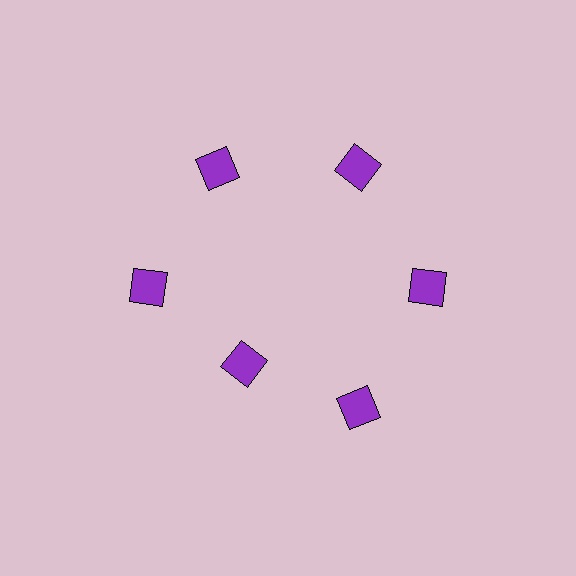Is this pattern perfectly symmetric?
No. The 6 purple squares are arranged in a ring, but one element near the 7 o'clock position is pulled inward toward the center, breaking the 6-fold rotational symmetry.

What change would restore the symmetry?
The symmetry would be restored by moving it outward, back onto the ring so that all 6 squares sit at equal angles and equal distance from the center.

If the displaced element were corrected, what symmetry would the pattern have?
It would have 6-fold rotational symmetry — the pattern would map onto itself every 60 degrees.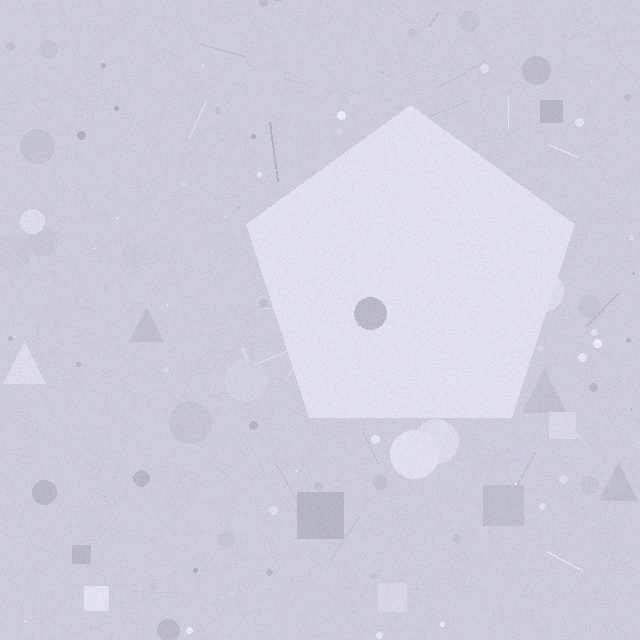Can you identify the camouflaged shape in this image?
The camouflaged shape is a pentagon.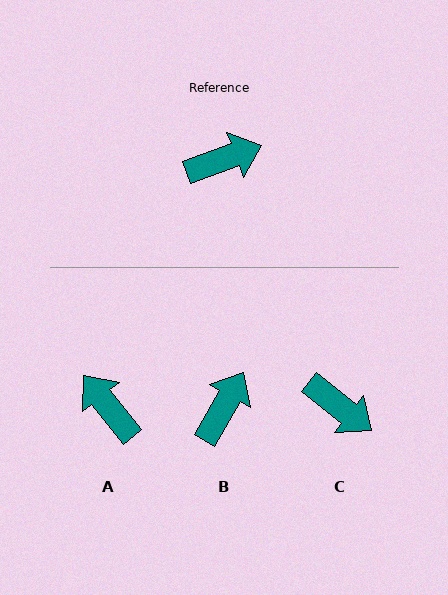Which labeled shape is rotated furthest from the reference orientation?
A, about 109 degrees away.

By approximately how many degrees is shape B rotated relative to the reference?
Approximately 40 degrees counter-clockwise.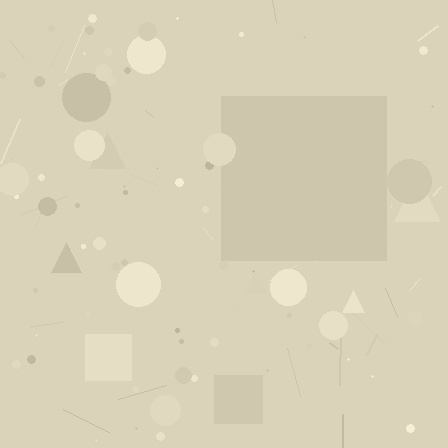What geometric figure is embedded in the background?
A square is embedded in the background.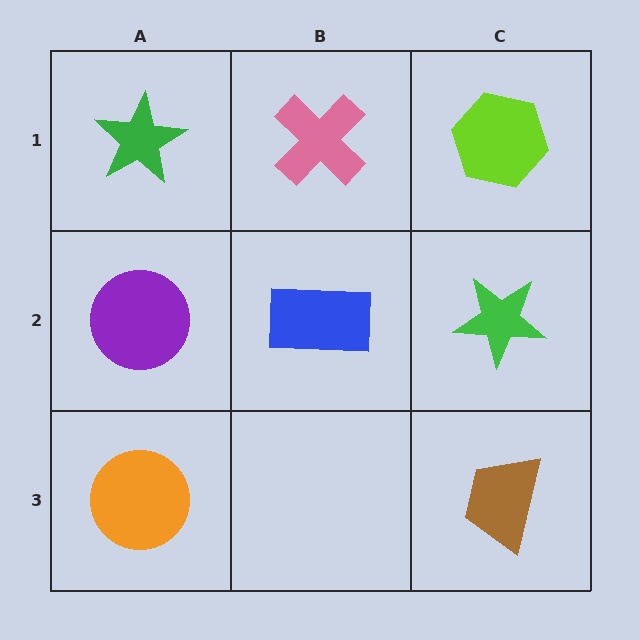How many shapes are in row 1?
3 shapes.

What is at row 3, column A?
An orange circle.